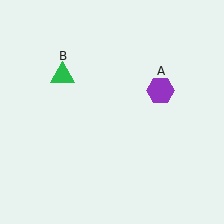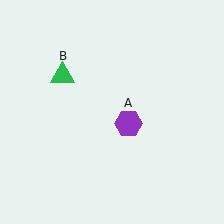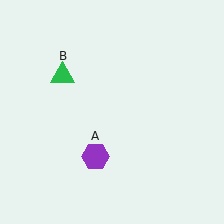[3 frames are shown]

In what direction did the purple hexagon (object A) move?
The purple hexagon (object A) moved down and to the left.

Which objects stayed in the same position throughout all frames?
Green triangle (object B) remained stationary.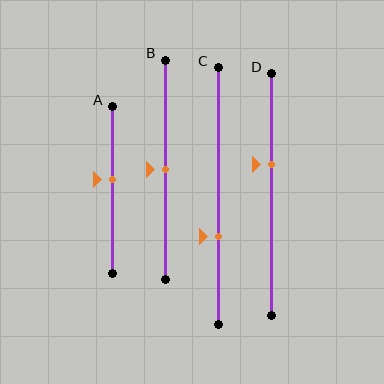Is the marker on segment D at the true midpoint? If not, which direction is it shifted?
No, the marker on segment D is shifted upward by about 13% of the segment length.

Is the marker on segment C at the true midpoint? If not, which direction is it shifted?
No, the marker on segment C is shifted downward by about 16% of the segment length.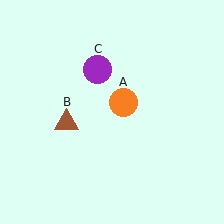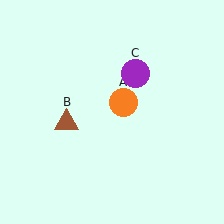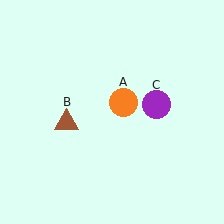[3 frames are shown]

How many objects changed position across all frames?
1 object changed position: purple circle (object C).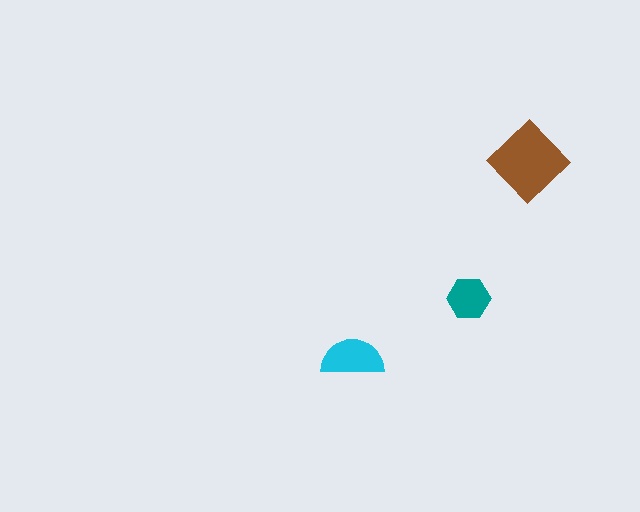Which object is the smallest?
The teal hexagon.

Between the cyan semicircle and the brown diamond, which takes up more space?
The brown diamond.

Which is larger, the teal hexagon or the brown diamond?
The brown diamond.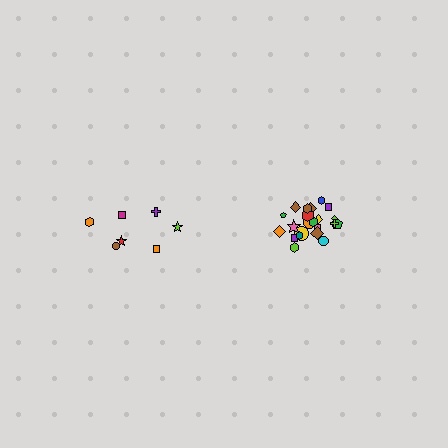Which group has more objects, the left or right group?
The right group.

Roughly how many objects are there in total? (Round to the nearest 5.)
Roughly 30 objects in total.